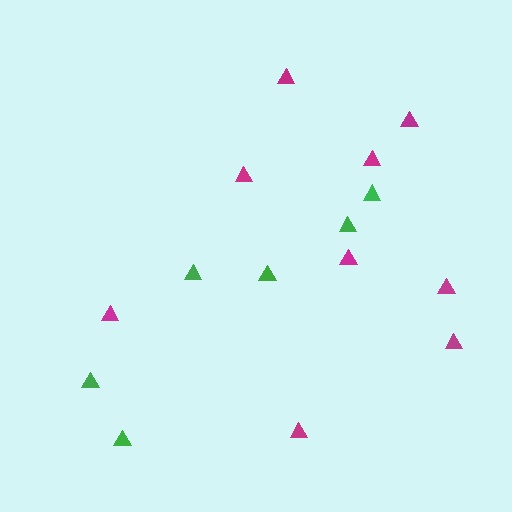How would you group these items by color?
There are 2 groups: one group of green triangles (6) and one group of magenta triangles (9).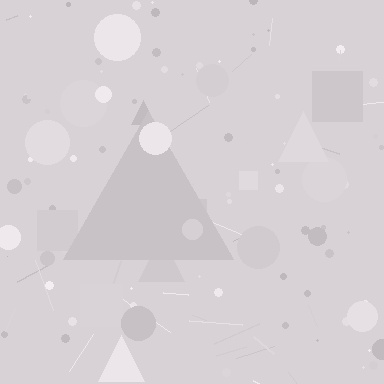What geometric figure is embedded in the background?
A triangle is embedded in the background.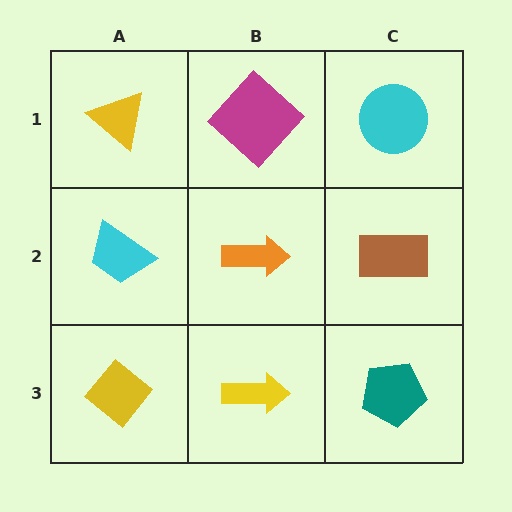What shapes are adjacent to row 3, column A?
A cyan trapezoid (row 2, column A), a yellow arrow (row 3, column B).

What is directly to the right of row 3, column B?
A teal pentagon.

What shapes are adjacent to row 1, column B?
An orange arrow (row 2, column B), a yellow triangle (row 1, column A), a cyan circle (row 1, column C).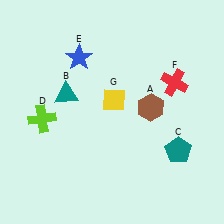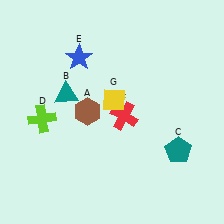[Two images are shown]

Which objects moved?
The objects that moved are: the brown hexagon (A), the red cross (F).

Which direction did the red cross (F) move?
The red cross (F) moved left.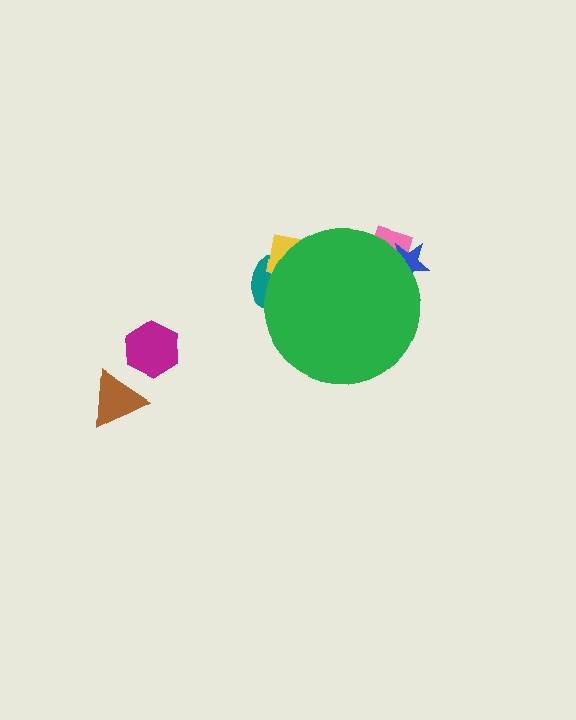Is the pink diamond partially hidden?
Yes, the pink diamond is partially hidden behind the green circle.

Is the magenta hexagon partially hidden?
No, the magenta hexagon is fully visible.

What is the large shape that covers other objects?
A green circle.